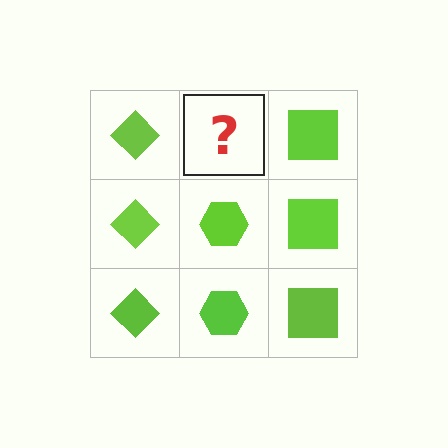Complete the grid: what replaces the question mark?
The question mark should be replaced with a lime hexagon.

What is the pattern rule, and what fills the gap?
The rule is that each column has a consistent shape. The gap should be filled with a lime hexagon.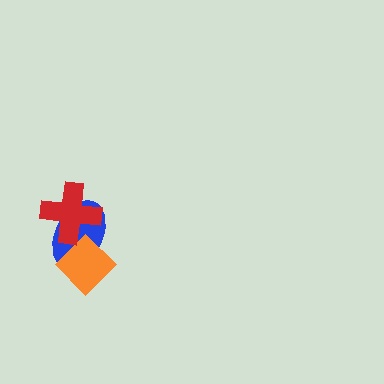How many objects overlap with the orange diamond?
2 objects overlap with the orange diamond.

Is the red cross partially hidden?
No, no other shape covers it.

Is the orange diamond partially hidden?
Yes, it is partially covered by another shape.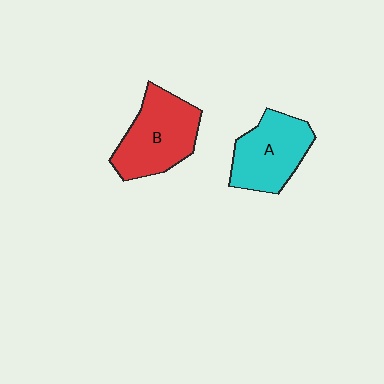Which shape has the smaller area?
Shape A (cyan).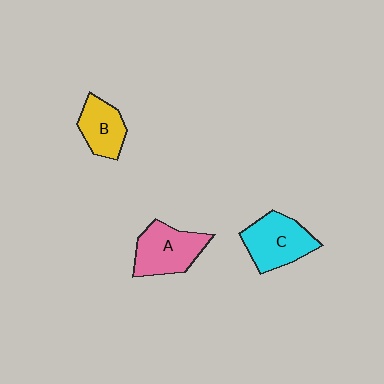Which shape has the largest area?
Shape C (cyan).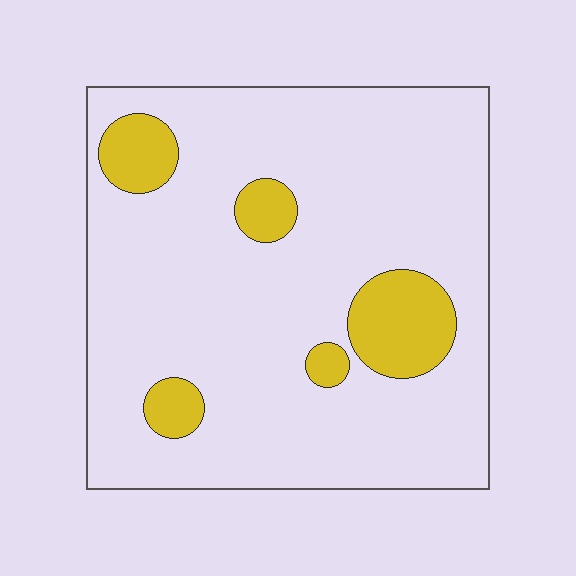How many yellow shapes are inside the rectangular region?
5.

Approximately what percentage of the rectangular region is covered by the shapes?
Approximately 15%.